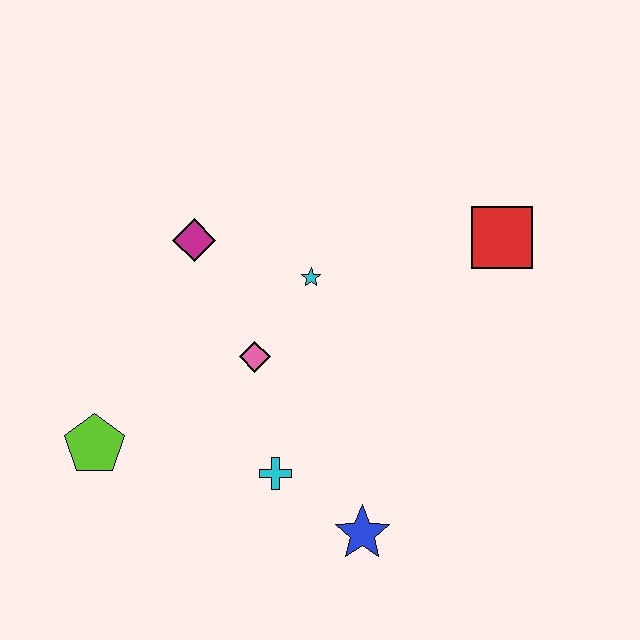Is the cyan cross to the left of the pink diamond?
No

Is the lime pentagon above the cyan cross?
Yes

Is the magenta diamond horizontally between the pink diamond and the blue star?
No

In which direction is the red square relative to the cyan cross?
The red square is above the cyan cross.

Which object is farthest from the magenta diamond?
The blue star is farthest from the magenta diamond.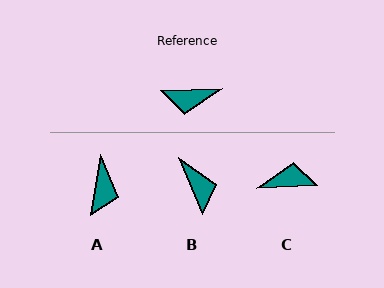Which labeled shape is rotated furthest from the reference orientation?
C, about 179 degrees away.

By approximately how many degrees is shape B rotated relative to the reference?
Approximately 112 degrees counter-clockwise.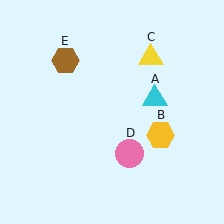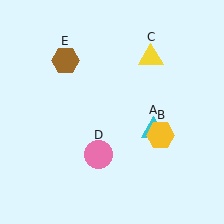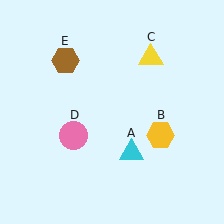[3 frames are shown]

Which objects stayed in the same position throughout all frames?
Yellow hexagon (object B) and yellow triangle (object C) and brown hexagon (object E) remained stationary.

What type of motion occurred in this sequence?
The cyan triangle (object A), pink circle (object D) rotated clockwise around the center of the scene.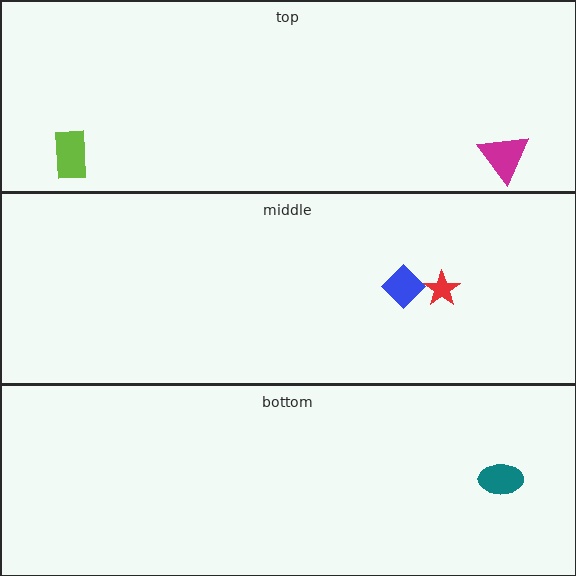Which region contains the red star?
The middle region.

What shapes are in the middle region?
The red star, the blue diamond.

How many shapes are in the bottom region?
1.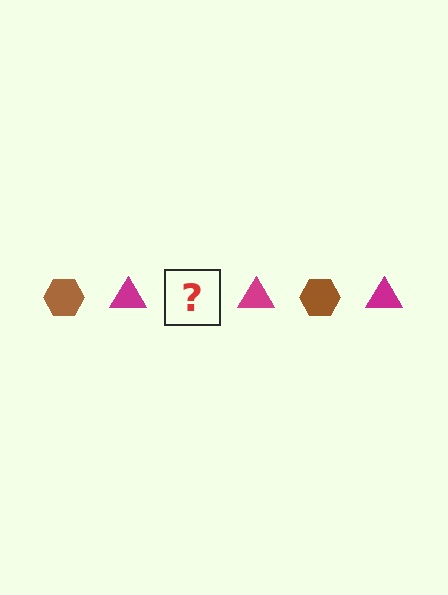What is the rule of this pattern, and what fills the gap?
The rule is that the pattern alternates between brown hexagon and magenta triangle. The gap should be filled with a brown hexagon.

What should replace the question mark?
The question mark should be replaced with a brown hexagon.